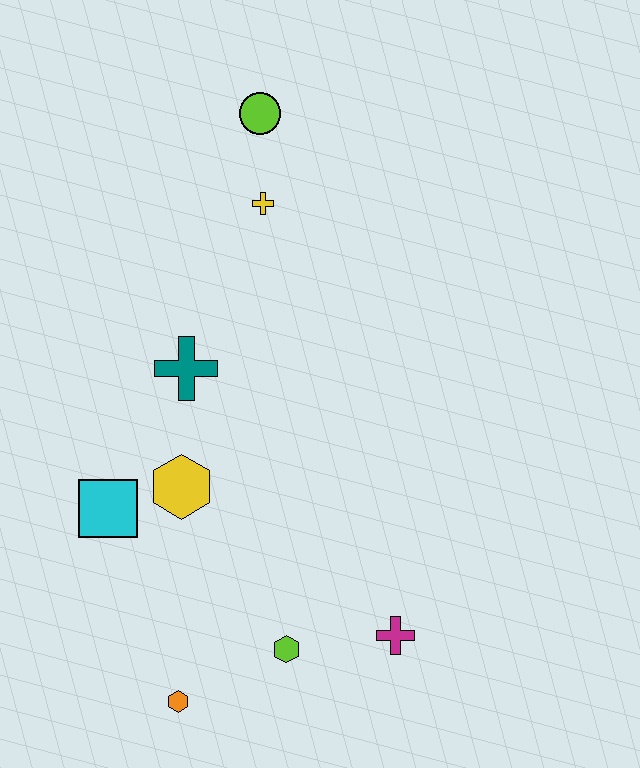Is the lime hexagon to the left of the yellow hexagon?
No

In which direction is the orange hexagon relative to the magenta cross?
The orange hexagon is to the left of the magenta cross.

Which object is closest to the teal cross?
The yellow hexagon is closest to the teal cross.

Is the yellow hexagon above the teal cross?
No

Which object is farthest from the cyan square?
The lime circle is farthest from the cyan square.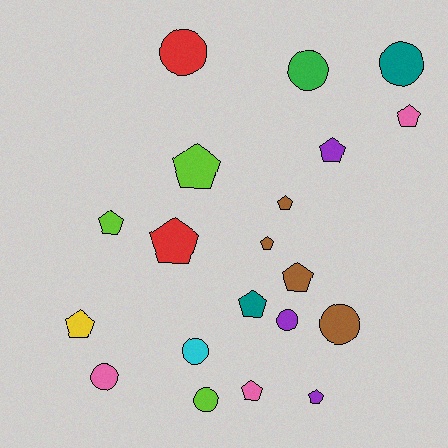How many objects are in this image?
There are 20 objects.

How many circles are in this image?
There are 8 circles.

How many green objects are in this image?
There is 1 green object.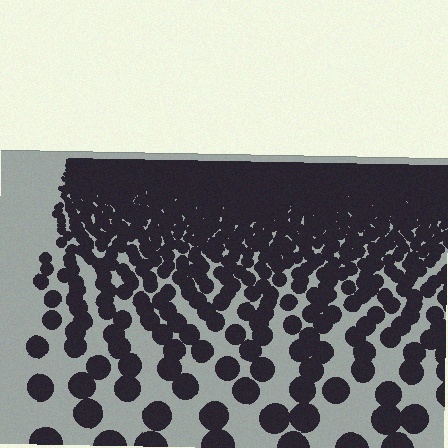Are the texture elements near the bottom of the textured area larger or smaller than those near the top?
Larger. Near the bottom, elements are closer to the viewer and appear at a bigger on-screen size.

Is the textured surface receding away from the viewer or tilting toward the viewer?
The surface is receding away from the viewer. Texture elements get smaller and denser toward the top.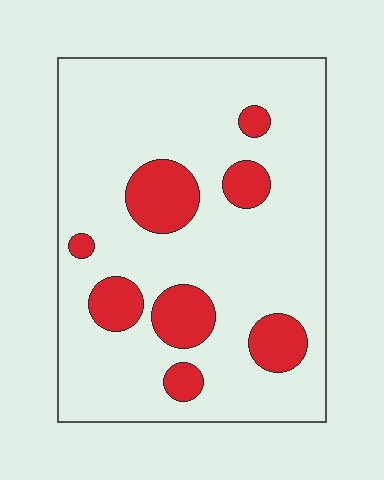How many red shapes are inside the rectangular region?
8.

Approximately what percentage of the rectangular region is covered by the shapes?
Approximately 20%.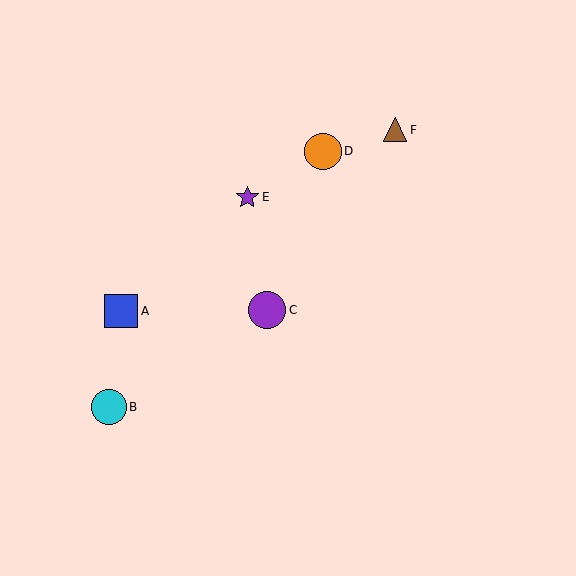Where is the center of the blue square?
The center of the blue square is at (121, 311).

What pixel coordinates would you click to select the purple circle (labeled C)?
Click at (267, 310) to select the purple circle C.